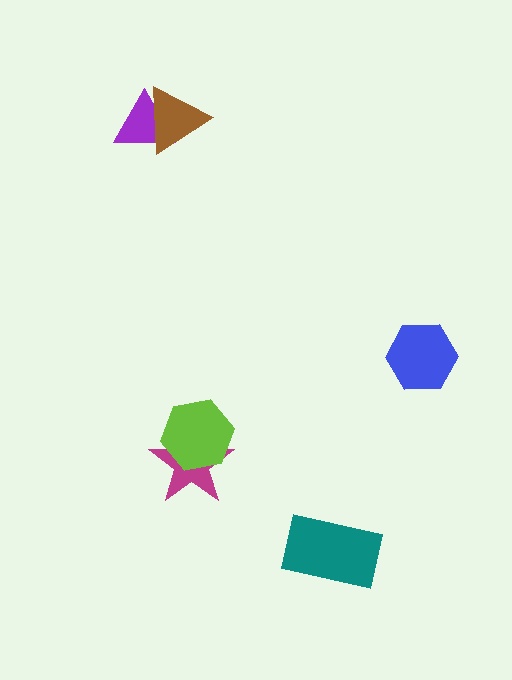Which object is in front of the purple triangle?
The brown triangle is in front of the purple triangle.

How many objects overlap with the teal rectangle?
0 objects overlap with the teal rectangle.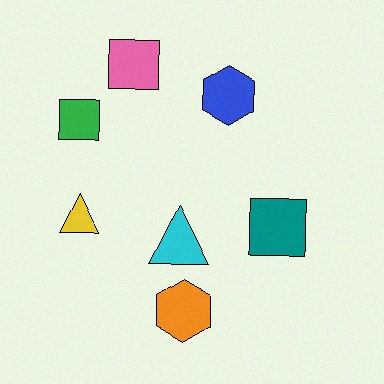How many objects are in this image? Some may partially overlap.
There are 7 objects.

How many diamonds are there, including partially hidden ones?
There are no diamonds.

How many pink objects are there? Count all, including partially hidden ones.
There is 1 pink object.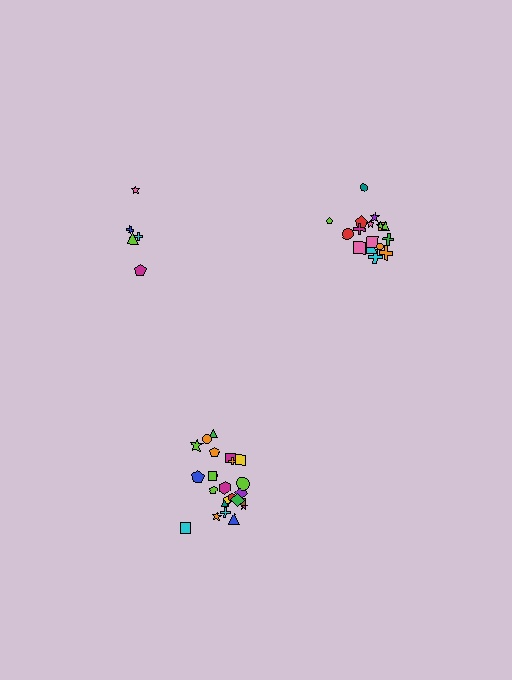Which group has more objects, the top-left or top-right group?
The top-right group.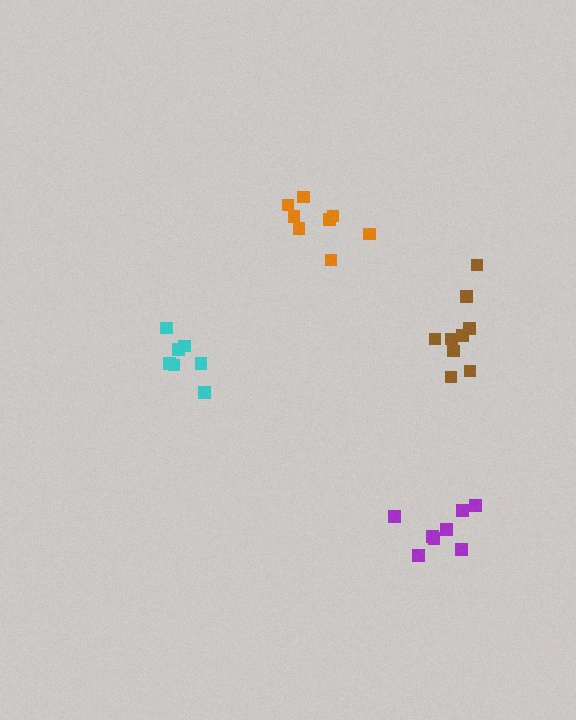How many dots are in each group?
Group 1: 9 dots, Group 2: 7 dots, Group 3: 8 dots, Group 4: 8 dots (32 total).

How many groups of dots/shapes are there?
There are 4 groups.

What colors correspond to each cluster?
The clusters are colored: brown, cyan, purple, orange.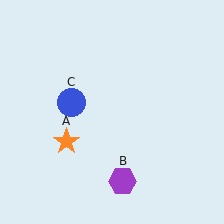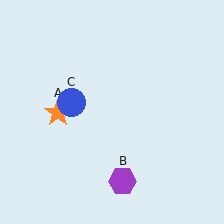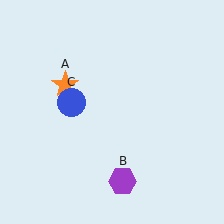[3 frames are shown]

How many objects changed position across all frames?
1 object changed position: orange star (object A).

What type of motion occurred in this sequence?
The orange star (object A) rotated clockwise around the center of the scene.